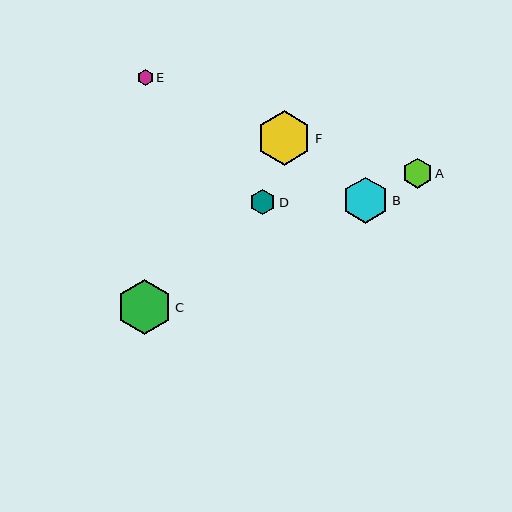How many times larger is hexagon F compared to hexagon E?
Hexagon F is approximately 3.4 times the size of hexagon E.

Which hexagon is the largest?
Hexagon C is the largest with a size of approximately 55 pixels.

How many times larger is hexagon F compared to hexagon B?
Hexagon F is approximately 1.2 times the size of hexagon B.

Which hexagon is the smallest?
Hexagon E is the smallest with a size of approximately 16 pixels.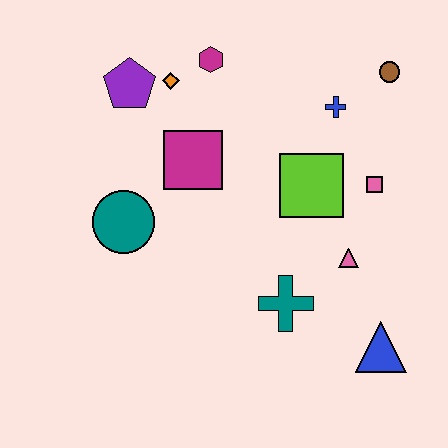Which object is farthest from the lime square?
The purple pentagon is farthest from the lime square.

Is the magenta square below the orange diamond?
Yes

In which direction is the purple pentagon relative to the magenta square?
The purple pentagon is above the magenta square.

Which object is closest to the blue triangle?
The pink triangle is closest to the blue triangle.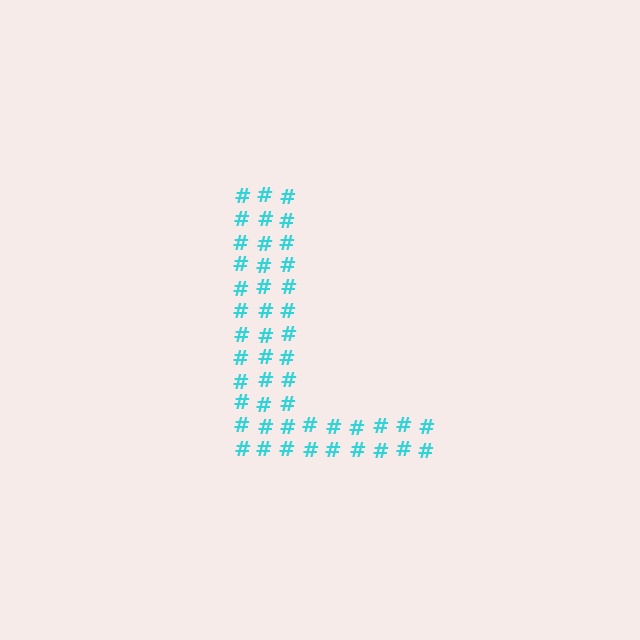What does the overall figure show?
The overall figure shows the letter L.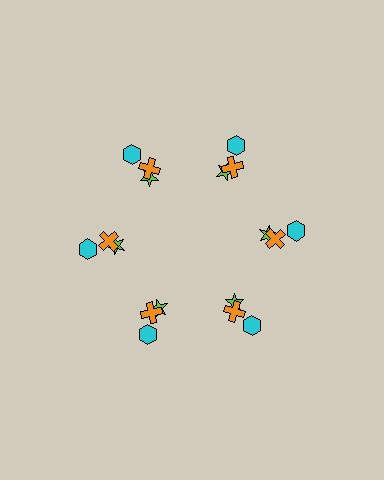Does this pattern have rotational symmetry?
Yes, this pattern has 6-fold rotational symmetry. It looks the same after rotating 60 degrees around the center.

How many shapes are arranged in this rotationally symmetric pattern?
There are 18 shapes, arranged in 6 groups of 3.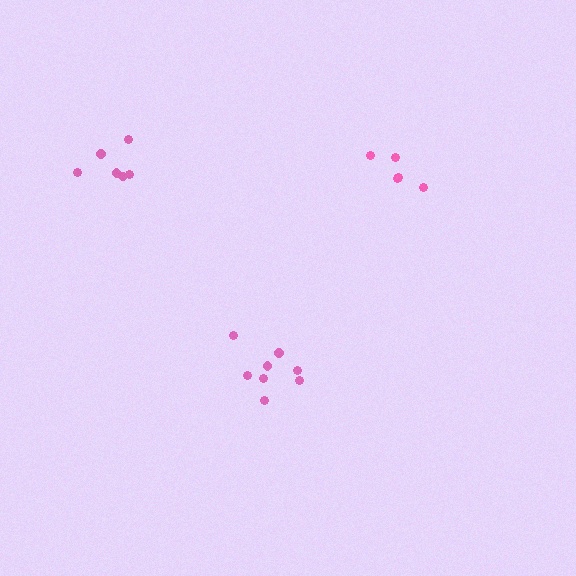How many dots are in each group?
Group 1: 5 dots, Group 2: 8 dots, Group 3: 6 dots (19 total).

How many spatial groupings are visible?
There are 3 spatial groupings.